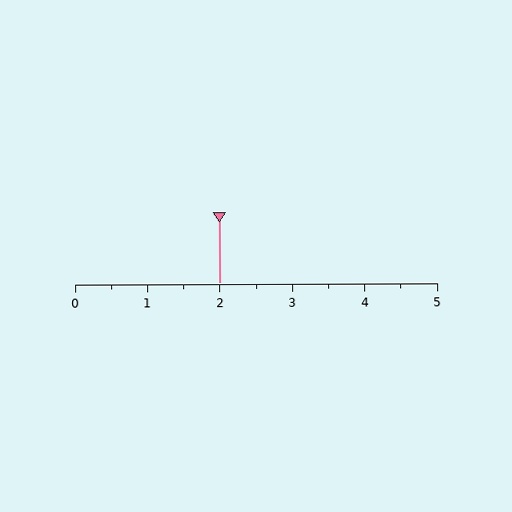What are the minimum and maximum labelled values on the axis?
The axis runs from 0 to 5.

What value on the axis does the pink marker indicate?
The marker indicates approximately 2.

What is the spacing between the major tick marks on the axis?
The major ticks are spaced 1 apart.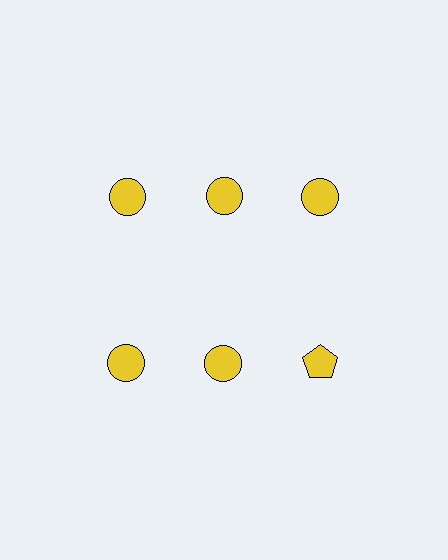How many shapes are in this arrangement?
There are 6 shapes arranged in a grid pattern.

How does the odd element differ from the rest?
It has a different shape: pentagon instead of circle.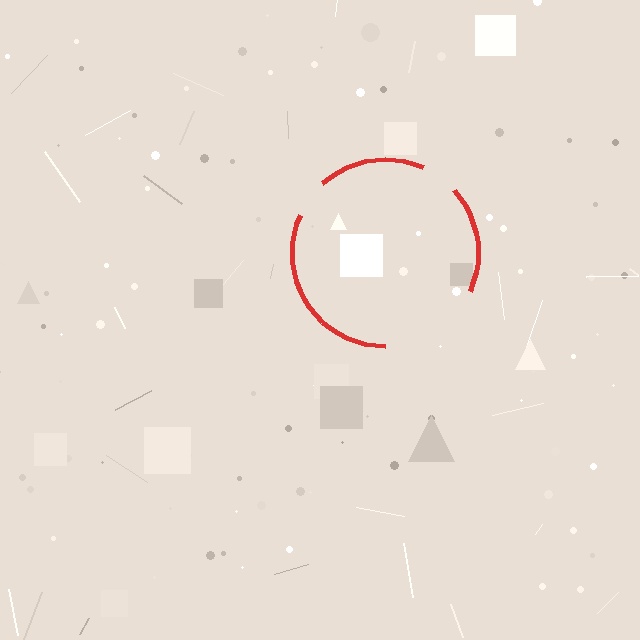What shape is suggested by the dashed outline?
The dashed outline suggests a circle.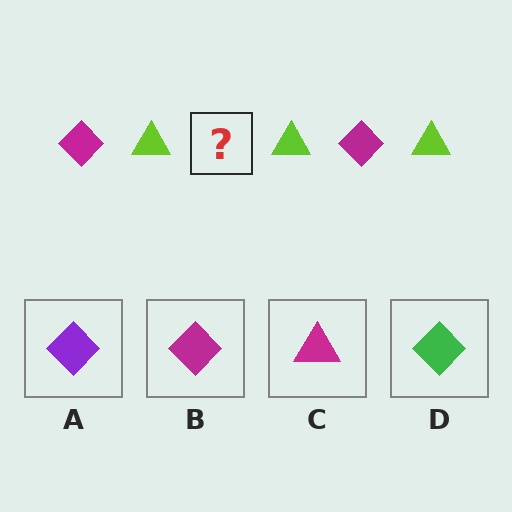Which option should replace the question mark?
Option B.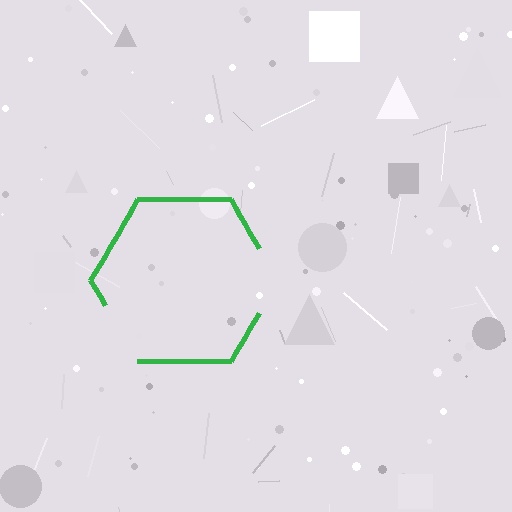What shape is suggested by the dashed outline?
The dashed outline suggests a hexagon.